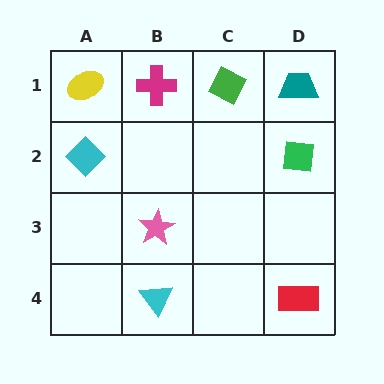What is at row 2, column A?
A cyan diamond.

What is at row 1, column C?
A green diamond.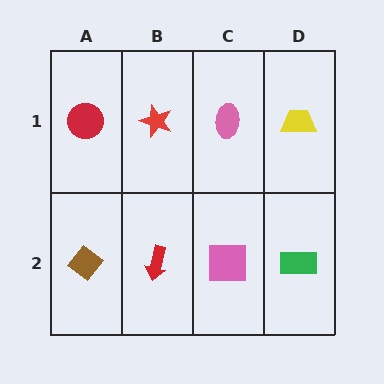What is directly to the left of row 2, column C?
A red arrow.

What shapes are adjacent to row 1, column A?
A brown diamond (row 2, column A), a red star (row 1, column B).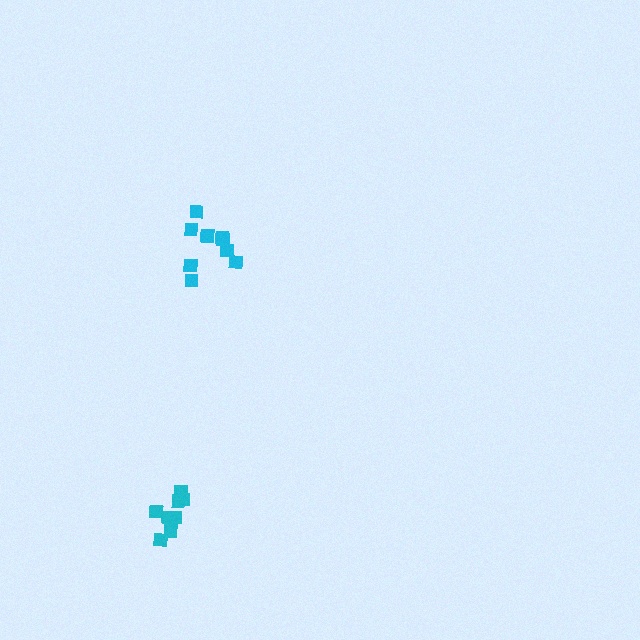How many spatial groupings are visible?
There are 2 spatial groupings.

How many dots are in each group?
Group 1: 9 dots, Group 2: 9 dots (18 total).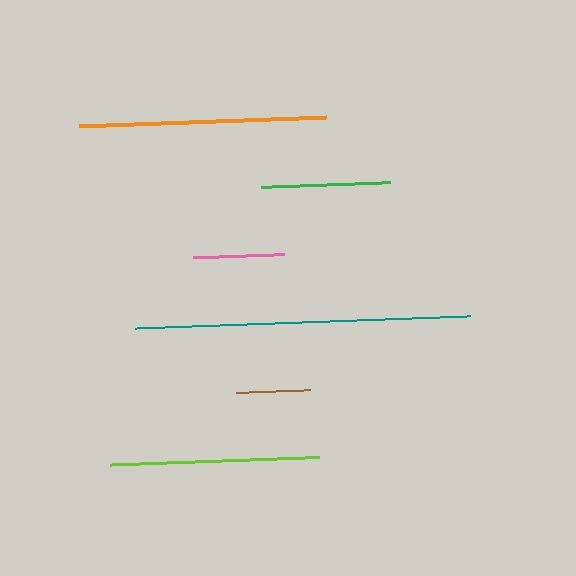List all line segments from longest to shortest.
From longest to shortest: teal, orange, lime, green, pink, brown.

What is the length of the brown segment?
The brown segment is approximately 74 pixels long.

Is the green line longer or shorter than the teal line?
The teal line is longer than the green line.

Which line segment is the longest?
The teal line is the longest at approximately 335 pixels.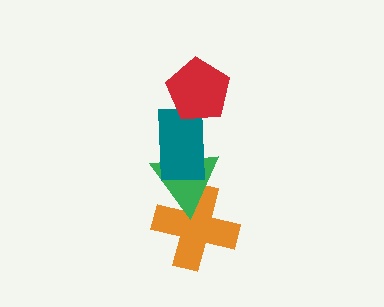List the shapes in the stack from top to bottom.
From top to bottom: the red pentagon, the teal rectangle, the green triangle, the orange cross.